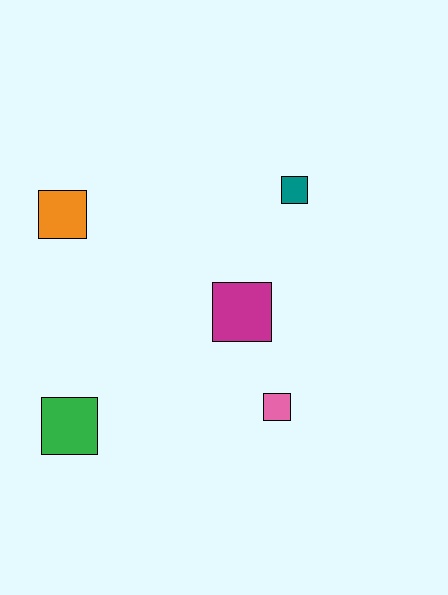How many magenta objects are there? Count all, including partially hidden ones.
There is 1 magenta object.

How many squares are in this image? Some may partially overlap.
There are 5 squares.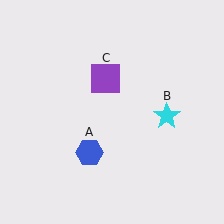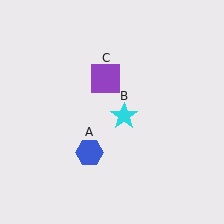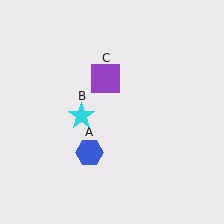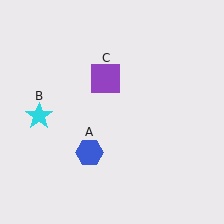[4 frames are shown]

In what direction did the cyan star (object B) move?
The cyan star (object B) moved left.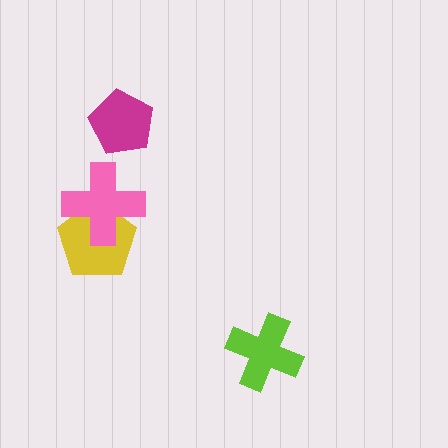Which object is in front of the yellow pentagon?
The pink cross is in front of the yellow pentagon.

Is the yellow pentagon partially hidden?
Yes, it is partially covered by another shape.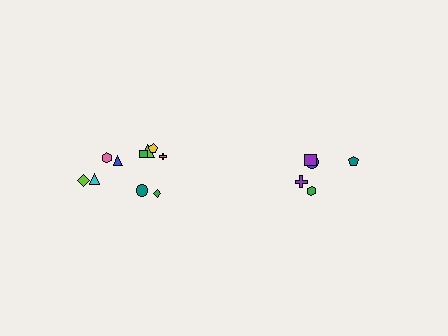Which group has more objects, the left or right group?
The left group.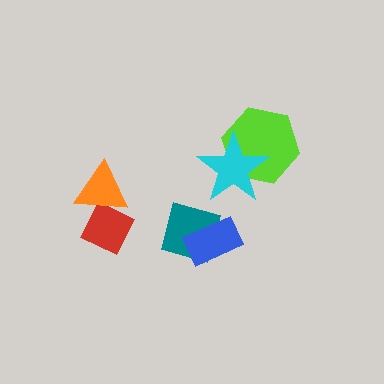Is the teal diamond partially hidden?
Yes, it is partially covered by another shape.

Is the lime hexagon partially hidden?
Yes, it is partially covered by another shape.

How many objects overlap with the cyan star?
1 object overlaps with the cyan star.